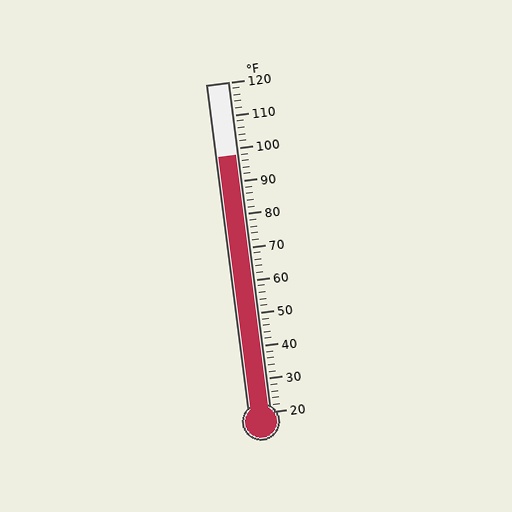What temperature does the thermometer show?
The thermometer shows approximately 98°F.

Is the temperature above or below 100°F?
The temperature is below 100°F.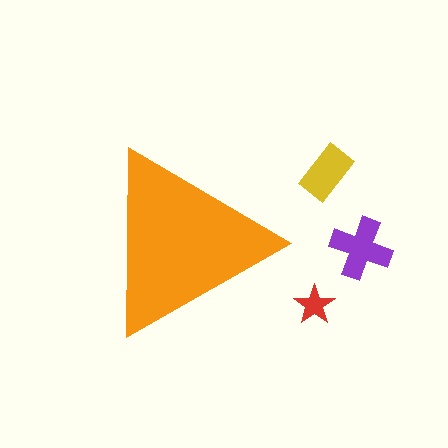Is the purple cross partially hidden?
No, the purple cross is fully visible.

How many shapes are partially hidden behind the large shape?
0 shapes are partially hidden.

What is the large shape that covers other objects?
An orange triangle.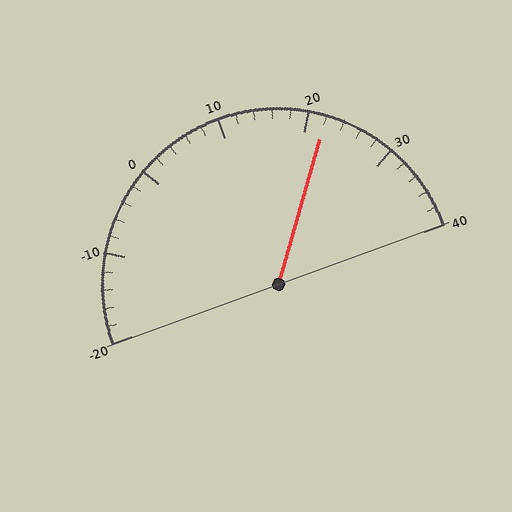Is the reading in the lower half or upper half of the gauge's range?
The reading is in the upper half of the range (-20 to 40).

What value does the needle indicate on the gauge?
The needle indicates approximately 22.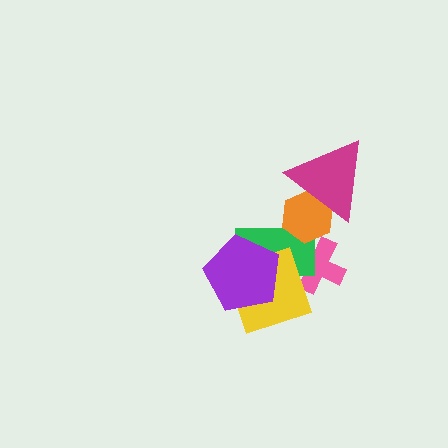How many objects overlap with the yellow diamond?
3 objects overlap with the yellow diamond.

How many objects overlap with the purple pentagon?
2 objects overlap with the purple pentagon.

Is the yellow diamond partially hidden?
Yes, it is partially covered by another shape.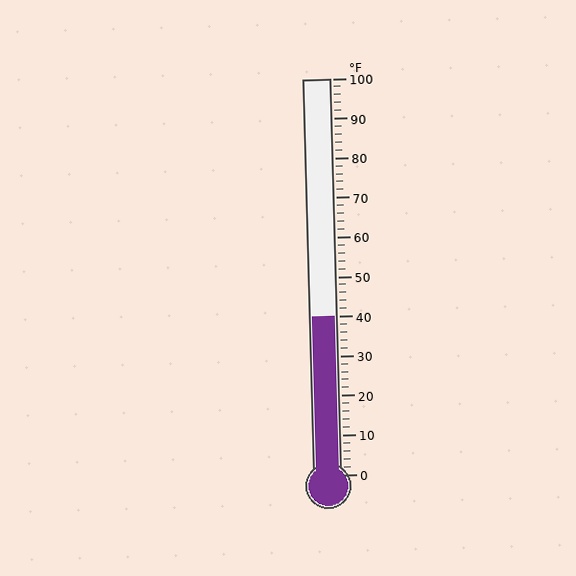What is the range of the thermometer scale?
The thermometer scale ranges from 0°F to 100°F.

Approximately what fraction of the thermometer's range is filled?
The thermometer is filled to approximately 40% of its range.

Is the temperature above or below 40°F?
The temperature is at 40°F.